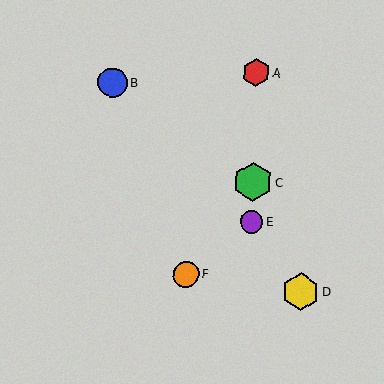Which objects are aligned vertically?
Objects A, C, E are aligned vertically.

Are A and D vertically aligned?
No, A is at x≈256 and D is at x≈301.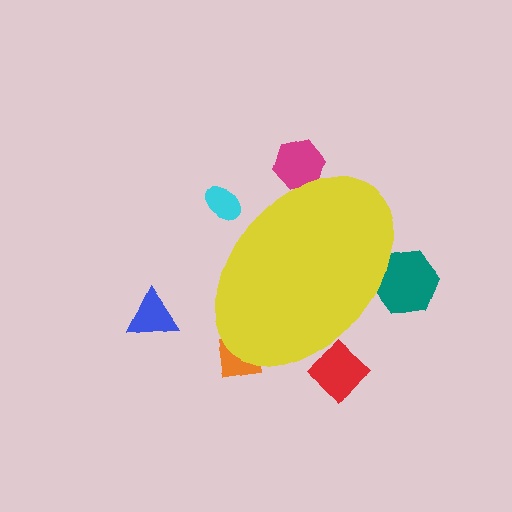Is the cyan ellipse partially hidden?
Yes, the cyan ellipse is partially hidden behind the yellow ellipse.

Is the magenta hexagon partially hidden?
Yes, the magenta hexagon is partially hidden behind the yellow ellipse.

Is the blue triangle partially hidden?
No, the blue triangle is fully visible.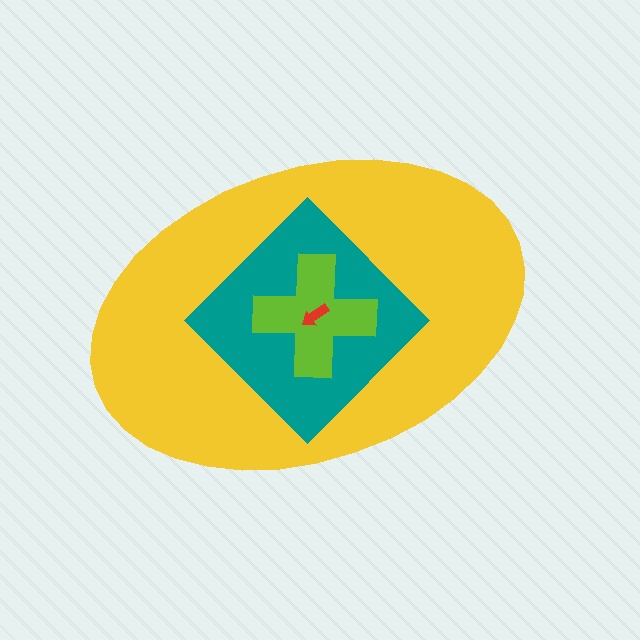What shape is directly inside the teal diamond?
The lime cross.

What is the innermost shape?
The red arrow.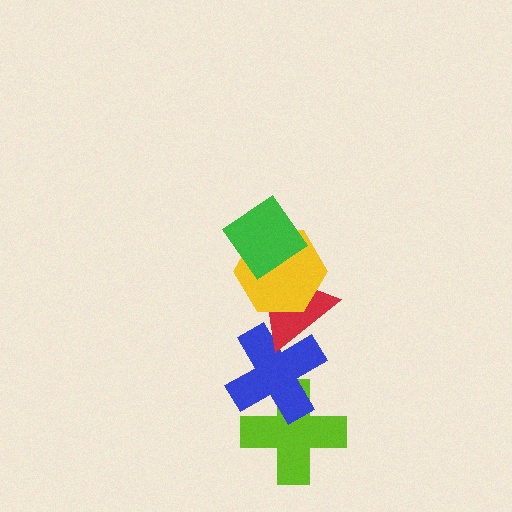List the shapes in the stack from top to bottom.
From top to bottom: the green diamond, the yellow hexagon, the red triangle, the blue cross, the lime cross.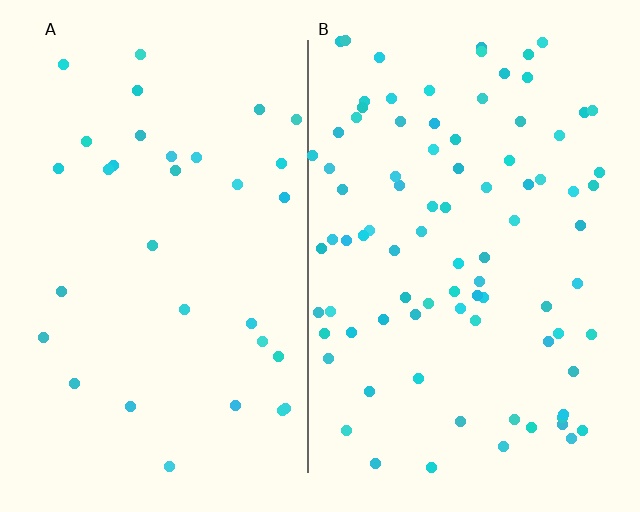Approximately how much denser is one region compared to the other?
Approximately 2.7× — region B over region A.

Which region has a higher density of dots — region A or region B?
B (the right).